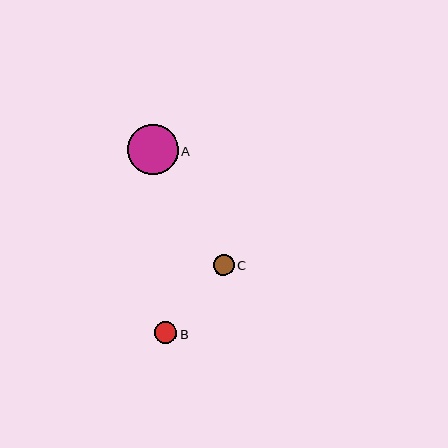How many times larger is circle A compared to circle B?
Circle A is approximately 2.3 times the size of circle B.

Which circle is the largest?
Circle A is the largest with a size of approximately 50 pixels.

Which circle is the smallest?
Circle C is the smallest with a size of approximately 21 pixels.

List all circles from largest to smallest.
From largest to smallest: A, B, C.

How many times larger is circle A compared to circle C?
Circle A is approximately 2.4 times the size of circle C.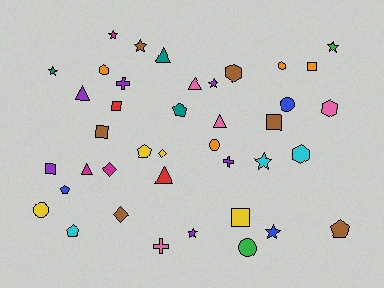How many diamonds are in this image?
There are 3 diamonds.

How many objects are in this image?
There are 40 objects.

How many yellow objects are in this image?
There are 4 yellow objects.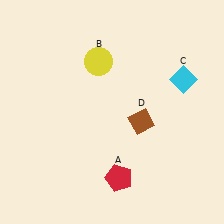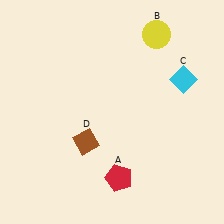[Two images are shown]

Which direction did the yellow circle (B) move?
The yellow circle (B) moved right.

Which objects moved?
The objects that moved are: the yellow circle (B), the brown diamond (D).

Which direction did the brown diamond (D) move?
The brown diamond (D) moved left.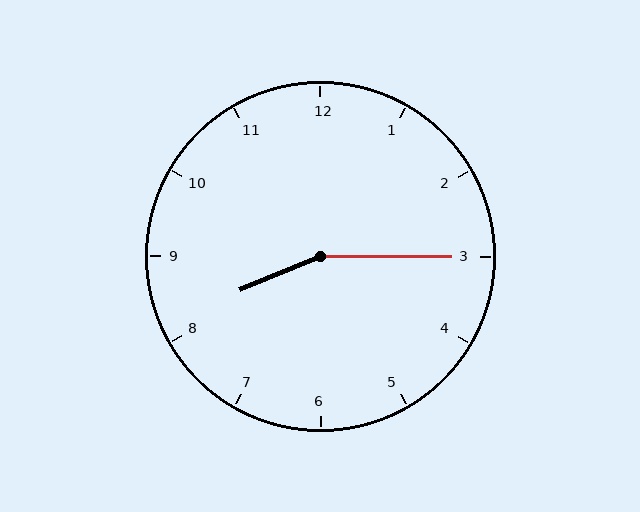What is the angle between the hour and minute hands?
Approximately 158 degrees.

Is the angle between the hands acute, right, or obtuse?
It is obtuse.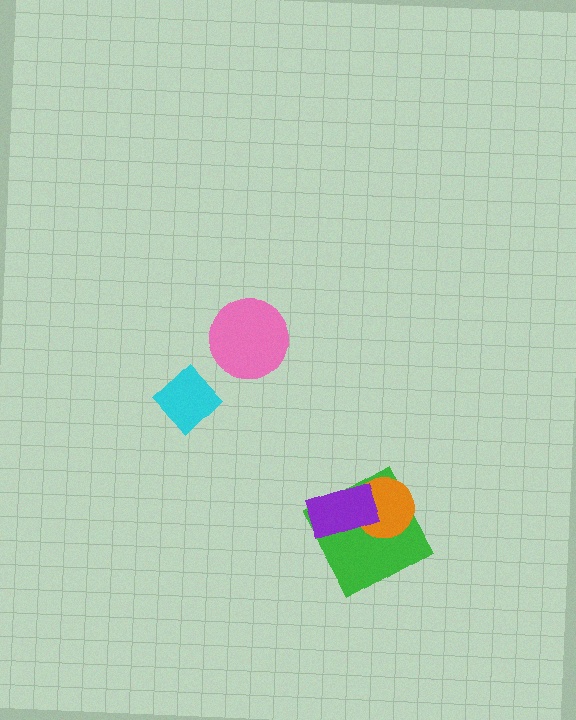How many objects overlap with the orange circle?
2 objects overlap with the orange circle.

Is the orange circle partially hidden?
Yes, it is partially covered by another shape.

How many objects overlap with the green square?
2 objects overlap with the green square.